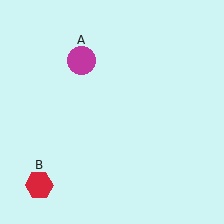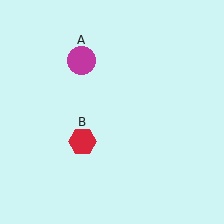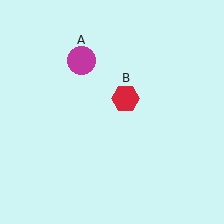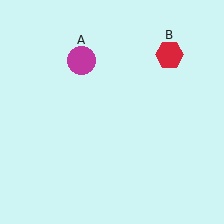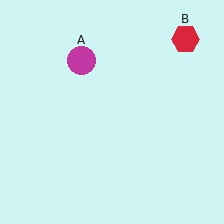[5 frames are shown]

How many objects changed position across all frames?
1 object changed position: red hexagon (object B).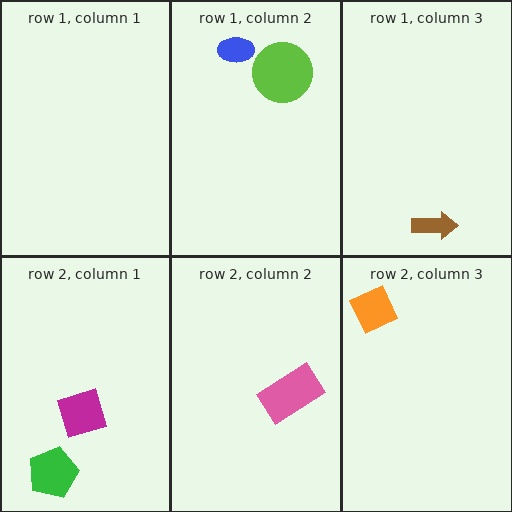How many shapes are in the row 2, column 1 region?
2.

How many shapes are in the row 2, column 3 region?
1.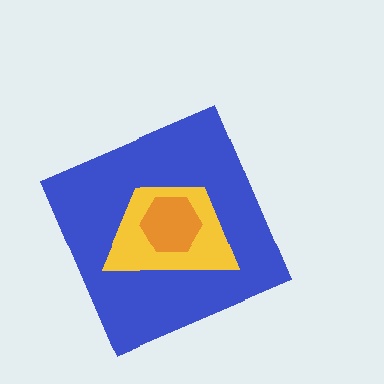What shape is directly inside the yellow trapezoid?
The orange hexagon.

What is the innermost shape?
The orange hexagon.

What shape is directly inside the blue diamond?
The yellow trapezoid.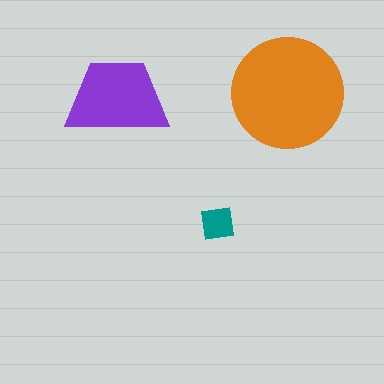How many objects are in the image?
There are 3 objects in the image.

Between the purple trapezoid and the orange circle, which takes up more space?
The orange circle.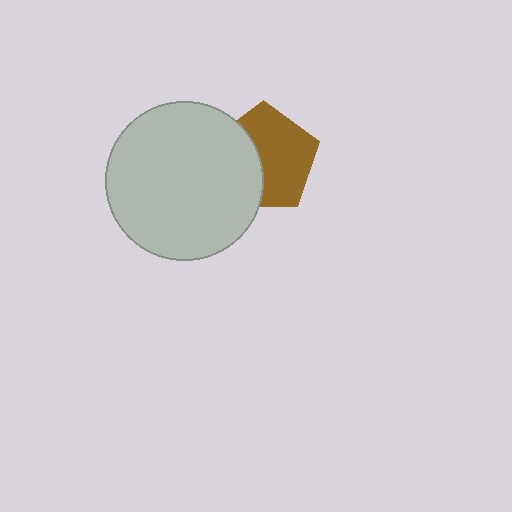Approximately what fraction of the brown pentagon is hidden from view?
Roughly 40% of the brown pentagon is hidden behind the light gray circle.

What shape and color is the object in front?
The object in front is a light gray circle.